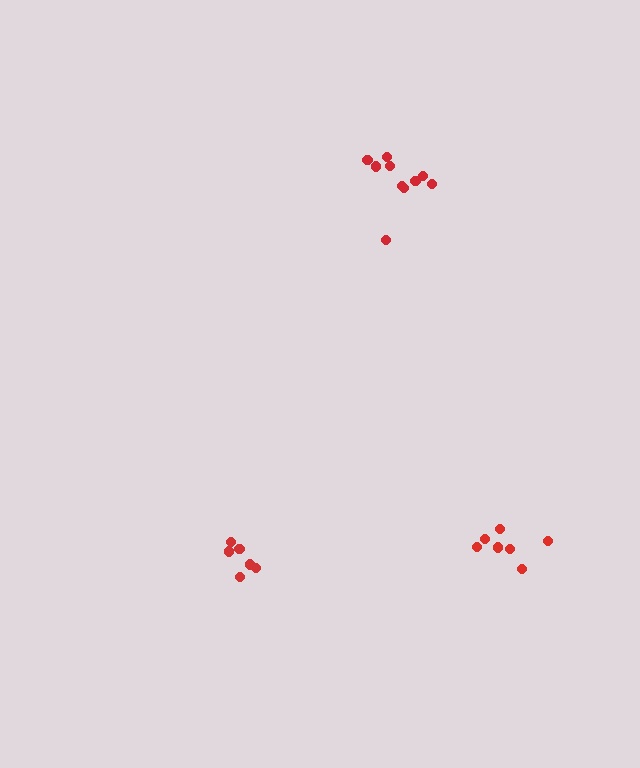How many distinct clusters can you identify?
There are 3 distinct clusters.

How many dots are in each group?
Group 1: 10 dots, Group 2: 7 dots, Group 3: 7 dots (24 total).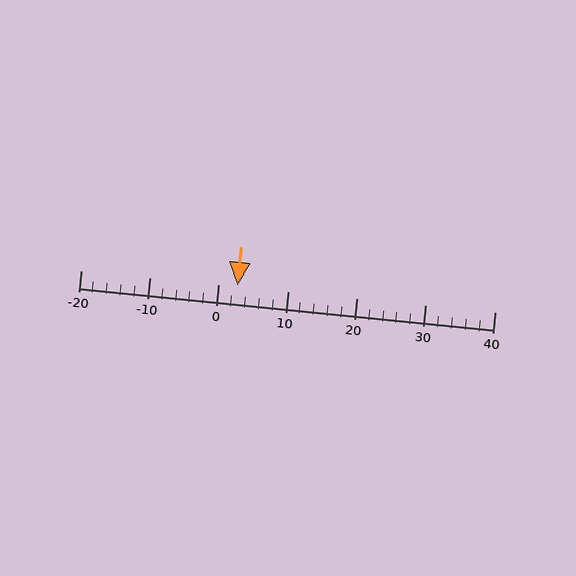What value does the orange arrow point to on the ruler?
The orange arrow points to approximately 3.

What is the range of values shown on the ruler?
The ruler shows values from -20 to 40.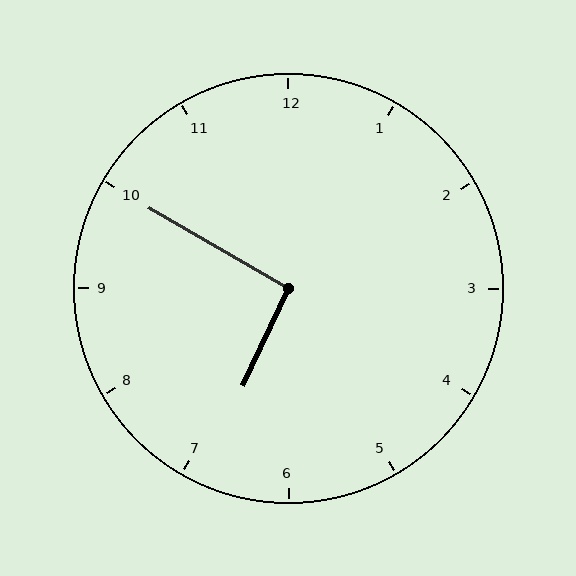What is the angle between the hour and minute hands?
Approximately 95 degrees.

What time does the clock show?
6:50.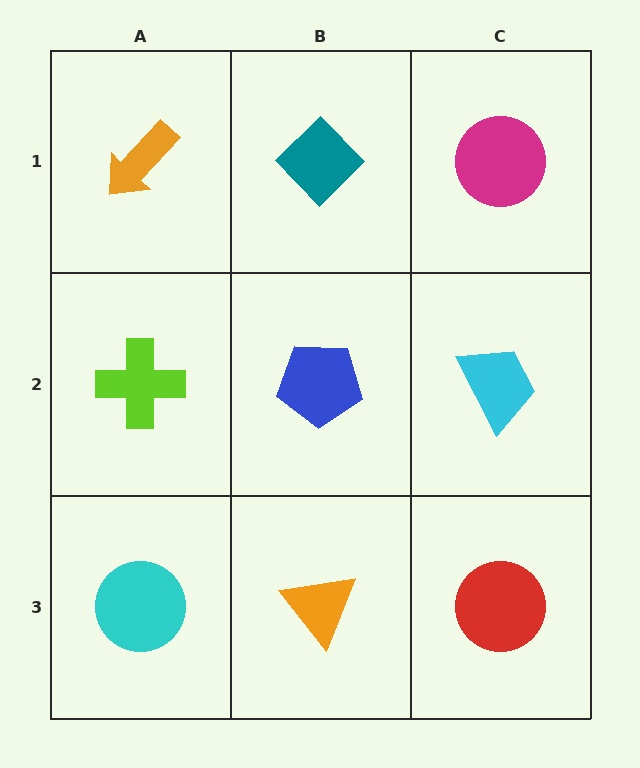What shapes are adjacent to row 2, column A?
An orange arrow (row 1, column A), a cyan circle (row 3, column A), a blue pentagon (row 2, column B).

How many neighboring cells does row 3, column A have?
2.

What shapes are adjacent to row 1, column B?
A blue pentagon (row 2, column B), an orange arrow (row 1, column A), a magenta circle (row 1, column C).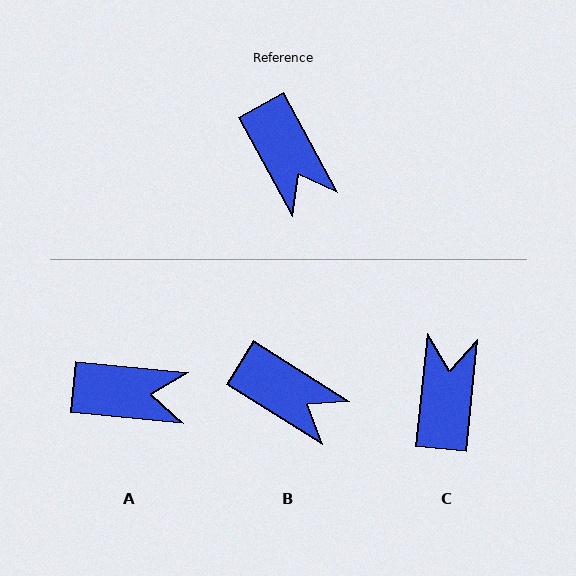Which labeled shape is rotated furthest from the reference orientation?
C, about 146 degrees away.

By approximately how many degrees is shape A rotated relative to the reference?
Approximately 56 degrees counter-clockwise.